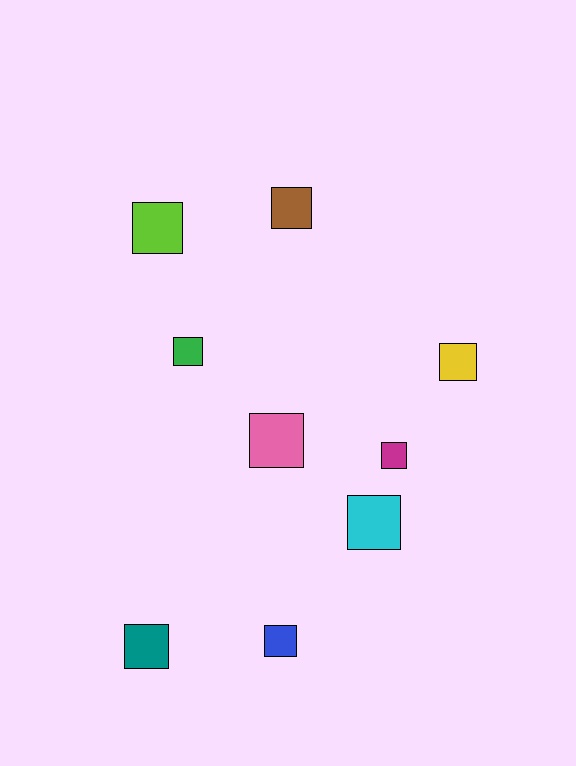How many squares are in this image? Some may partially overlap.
There are 9 squares.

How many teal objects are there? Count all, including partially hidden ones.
There is 1 teal object.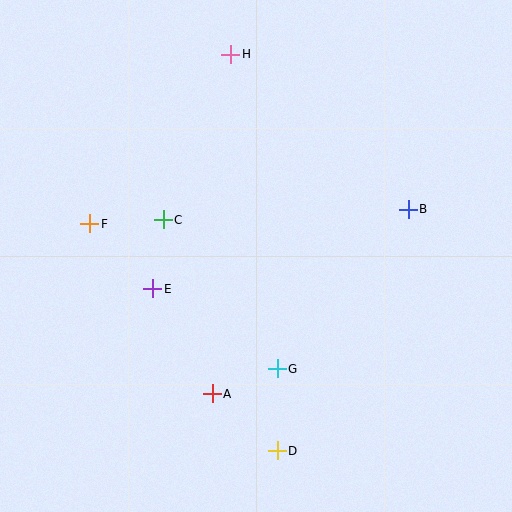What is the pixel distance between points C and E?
The distance between C and E is 70 pixels.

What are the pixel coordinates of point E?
Point E is at (153, 289).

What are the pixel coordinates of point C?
Point C is at (163, 220).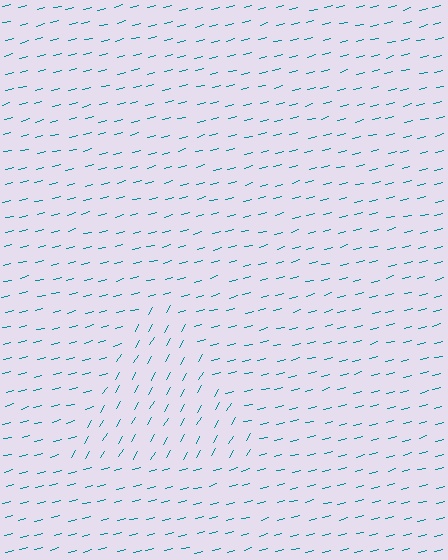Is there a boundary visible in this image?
Yes, there is a texture boundary formed by a change in line orientation.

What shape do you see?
I see a triangle.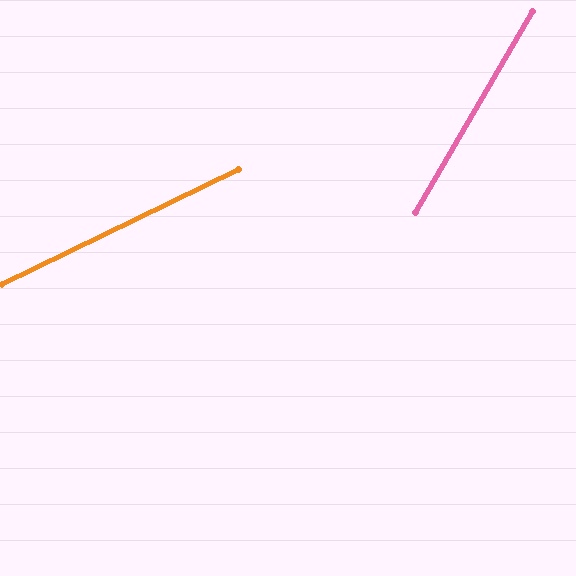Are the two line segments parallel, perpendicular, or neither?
Neither parallel nor perpendicular — they differ by about 34°.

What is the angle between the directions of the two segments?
Approximately 34 degrees.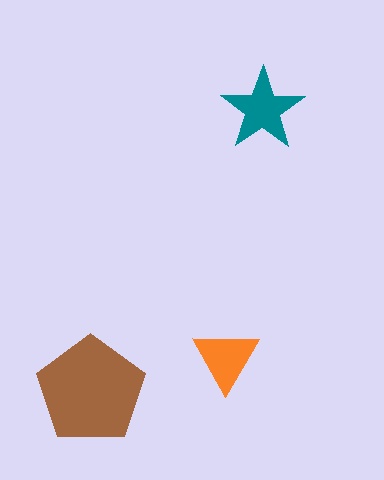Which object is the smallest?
The orange triangle.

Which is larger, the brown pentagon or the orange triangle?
The brown pentagon.